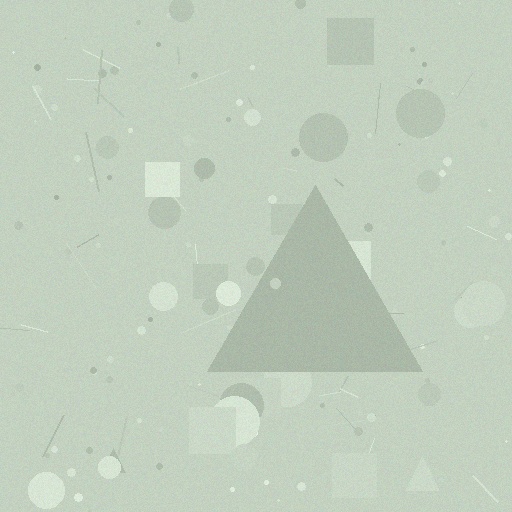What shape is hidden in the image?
A triangle is hidden in the image.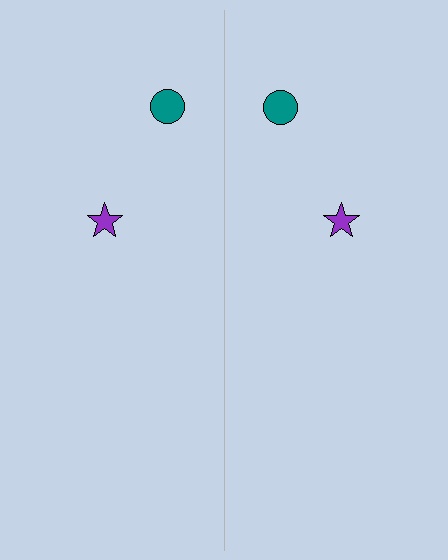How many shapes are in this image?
There are 4 shapes in this image.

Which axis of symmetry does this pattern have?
The pattern has a vertical axis of symmetry running through the center of the image.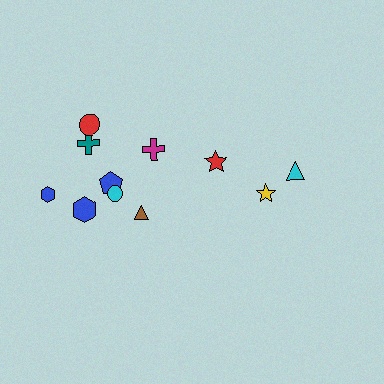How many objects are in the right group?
There are 3 objects.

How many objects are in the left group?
There are 8 objects.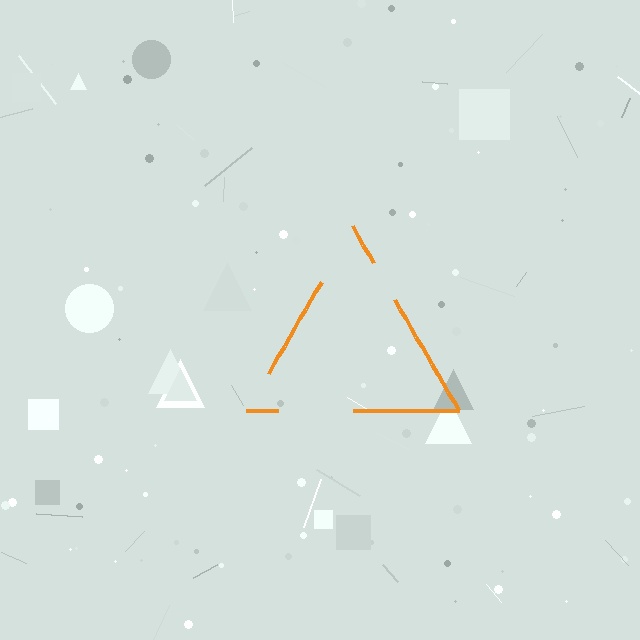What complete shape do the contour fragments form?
The contour fragments form a triangle.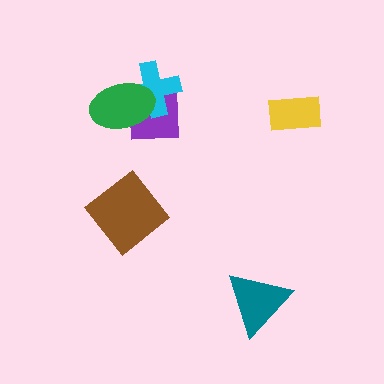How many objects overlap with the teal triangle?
0 objects overlap with the teal triangle.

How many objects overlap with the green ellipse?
2 objects overlap with the green ellipse.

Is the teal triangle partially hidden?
No, no other shape covers it.